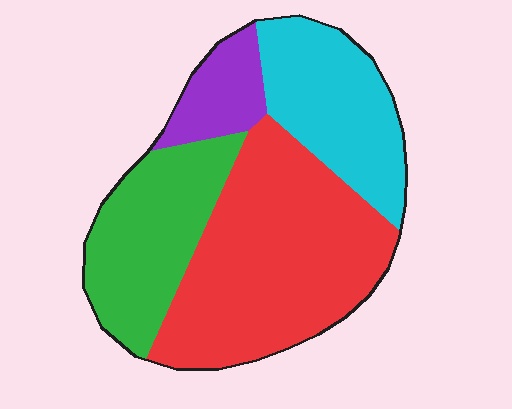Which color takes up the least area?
Purple, at roughly 10%.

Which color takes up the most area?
Red, at roughly 45%.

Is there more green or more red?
Red.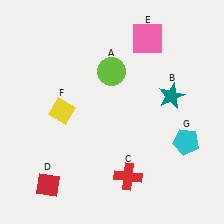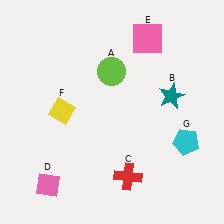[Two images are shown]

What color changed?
The diamond (D) changed from red in Image 1 to pink in Image 2.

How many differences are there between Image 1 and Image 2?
There is 1 difference between the two images.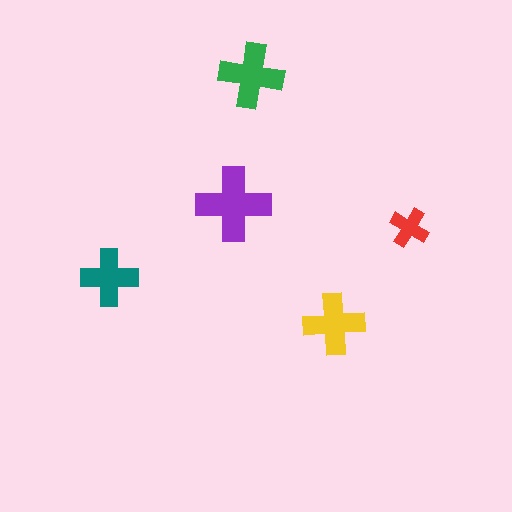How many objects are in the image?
There are 5 objects in the image.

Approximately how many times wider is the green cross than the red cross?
About 1.5 times wider.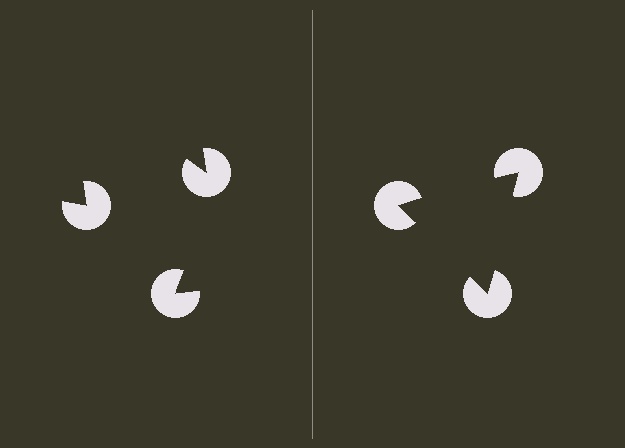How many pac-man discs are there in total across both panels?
6 — 3 on each side.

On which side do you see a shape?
An illusory triangle appears on the right side. On the left side the wedge cuts are rotated, so no coherent shape forms.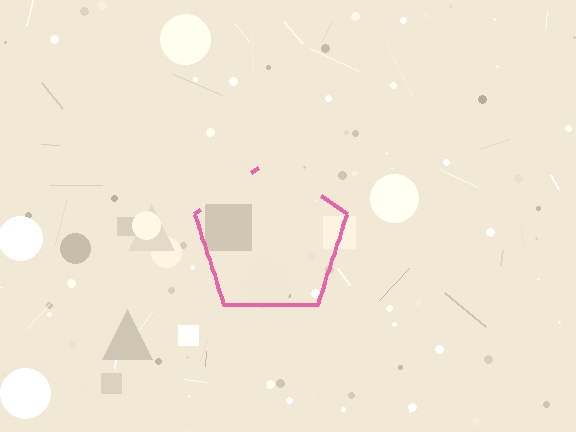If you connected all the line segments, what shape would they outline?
They would outline a pentagon.